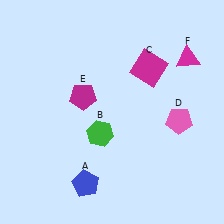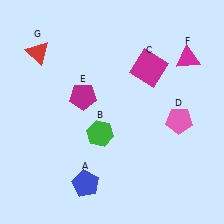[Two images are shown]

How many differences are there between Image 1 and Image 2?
There is 1 difference between the two images.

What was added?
A red triangle (G) was added in Image 2.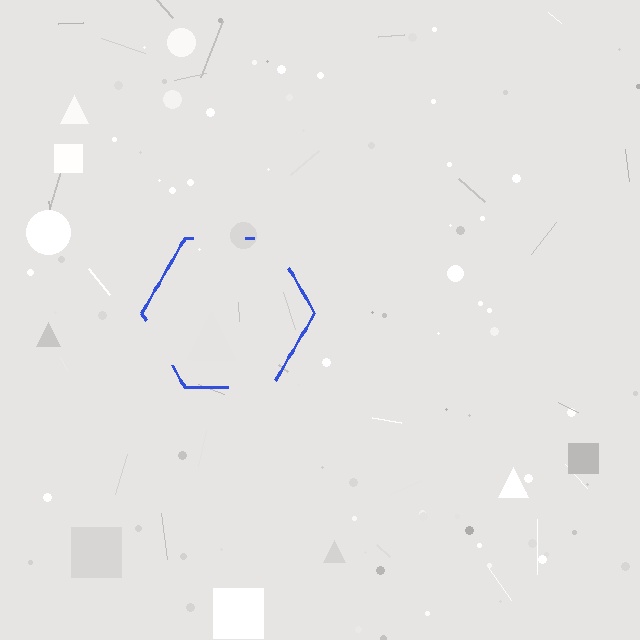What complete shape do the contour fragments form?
The contour fragments form a hexagon.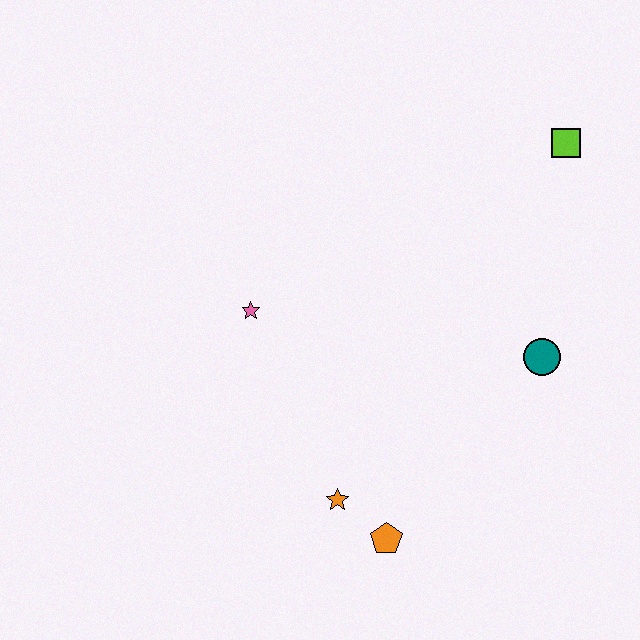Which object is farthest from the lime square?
The orange pentagon is farthest from the lime square.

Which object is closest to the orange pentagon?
The orange star is closest to the orange pentagon.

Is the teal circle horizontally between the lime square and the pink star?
Yes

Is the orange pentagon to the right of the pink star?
Yes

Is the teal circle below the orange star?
No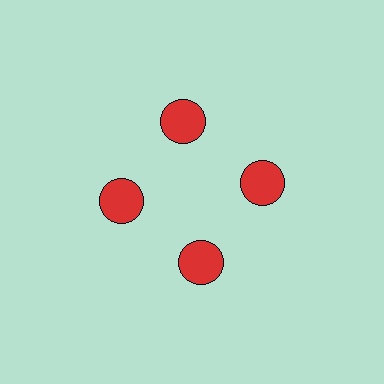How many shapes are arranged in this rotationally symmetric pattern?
There are 4 shapes, arranged in 4 groups of 1.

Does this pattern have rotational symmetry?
Yes, this pattern has 4-fold rotational symmetry. It looks the same after rotating 90 degrees around the center.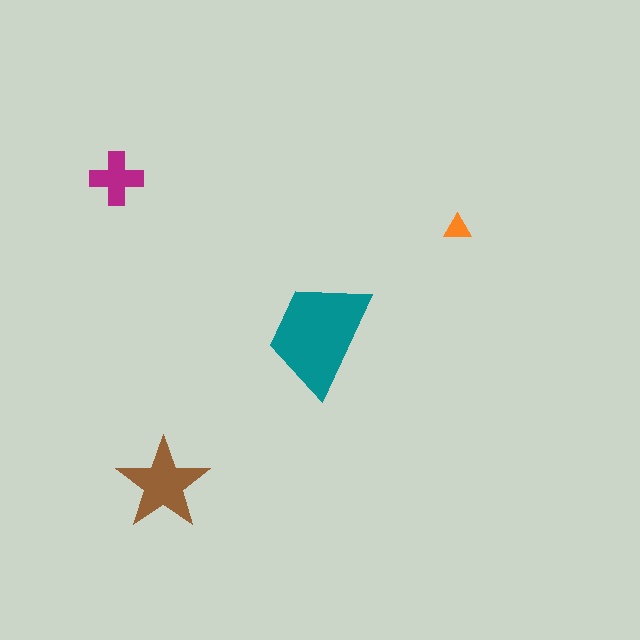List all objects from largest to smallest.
The teal trapezoid, the brown star, the magenta cross, the orange triangle.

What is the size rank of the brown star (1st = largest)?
2nd.